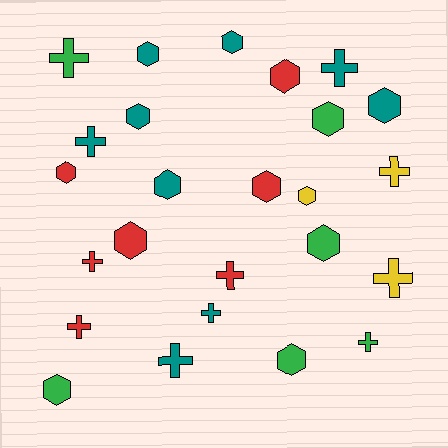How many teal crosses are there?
There are 4 teal crosses.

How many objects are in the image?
There are 25 objects.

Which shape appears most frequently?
Hexagon, with 14 objects.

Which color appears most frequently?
Teal, with 9 objects.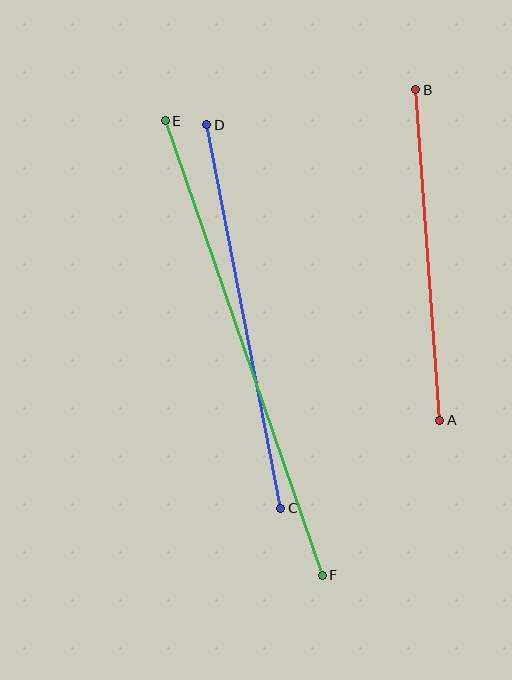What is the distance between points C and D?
The distance is approximately 391 pixels.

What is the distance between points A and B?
The distance is approximately 331 pixels.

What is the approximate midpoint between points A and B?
The midpoint is at approximately (428, 255) pixels.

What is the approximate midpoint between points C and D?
The midpoint is at approximately (244, 316) pixels.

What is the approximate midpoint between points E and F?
The midpoint is at approximately (244, 348) pixels.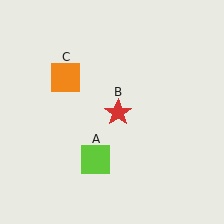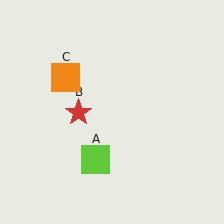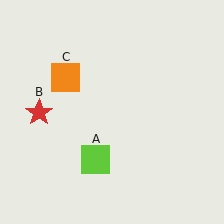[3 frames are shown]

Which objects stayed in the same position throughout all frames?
Lime square (object A) and orange square (object C) remained stationary.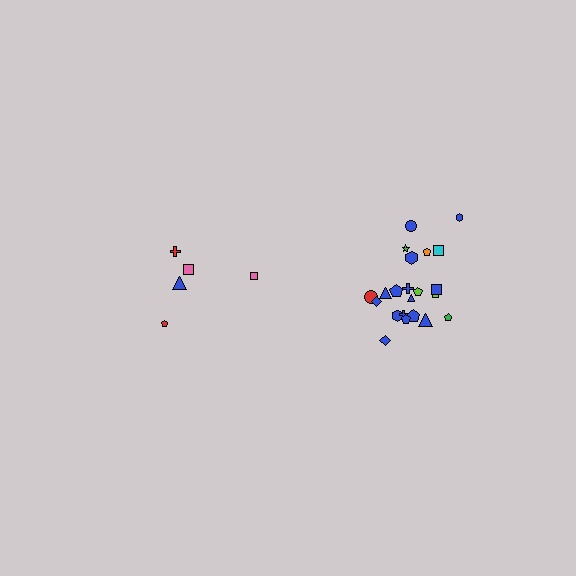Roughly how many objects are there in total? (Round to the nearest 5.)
Roughly 25 objects in total.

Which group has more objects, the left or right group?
The right group.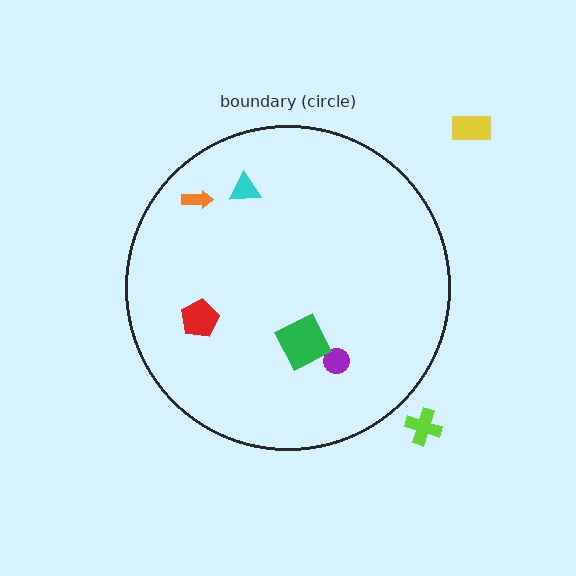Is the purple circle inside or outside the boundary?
Inside.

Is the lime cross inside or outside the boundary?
Outside.